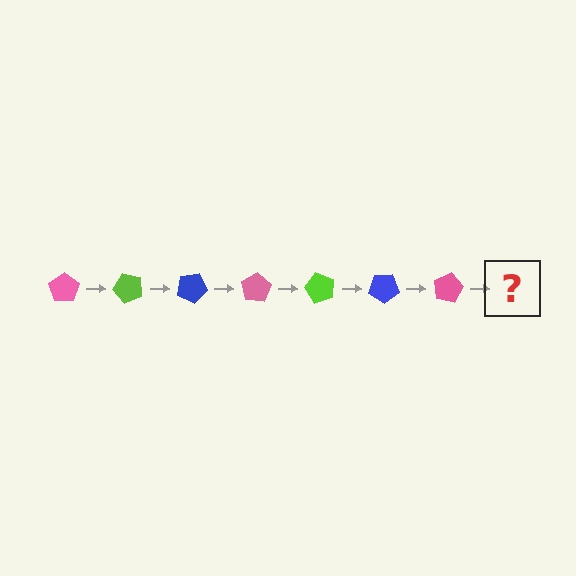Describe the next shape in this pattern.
It should be a lime pentagon, rotated 350 degrees from the start.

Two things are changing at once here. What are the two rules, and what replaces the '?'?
The two rules are that it rotates 50 degrees each step and the color cycles through pink, lime, and blue. The '?' should be a lime pentagon, rotated 350 degrees from the start.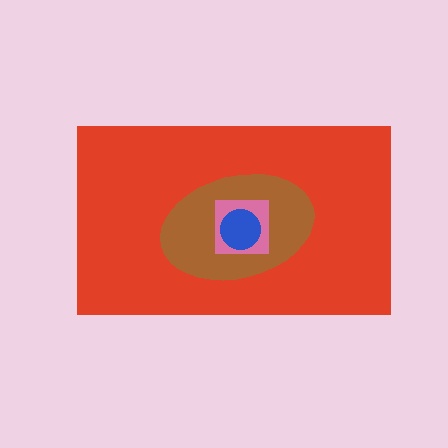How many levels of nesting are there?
4.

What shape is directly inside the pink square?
The blue circle.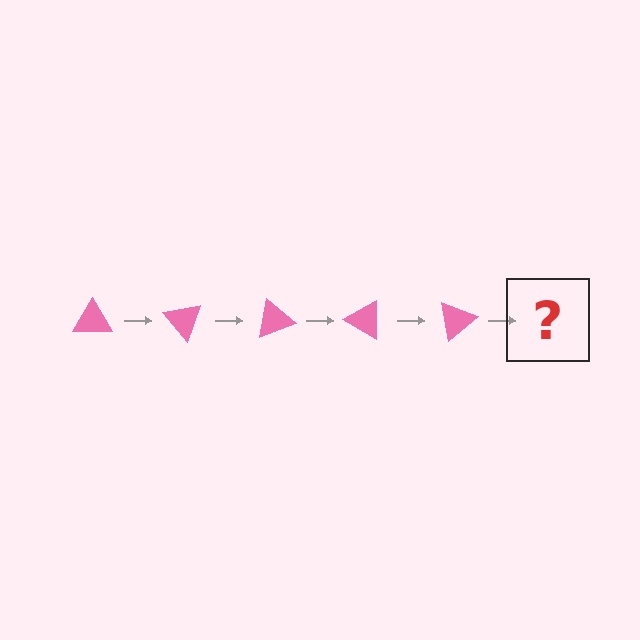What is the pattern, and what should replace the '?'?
The pattern is that the triangle rotates 50 degrees each step. The '?' should be a pink triangle rotated 250 degrees.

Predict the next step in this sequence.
The next step is a pink triangle rotated 250 degrees.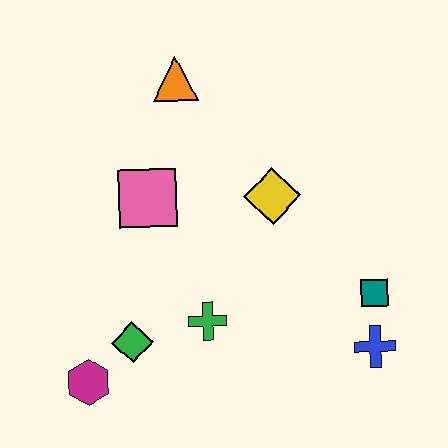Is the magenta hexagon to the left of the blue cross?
Yes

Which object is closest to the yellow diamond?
The pink square is closest to the yellow diamond.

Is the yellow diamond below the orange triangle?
Yes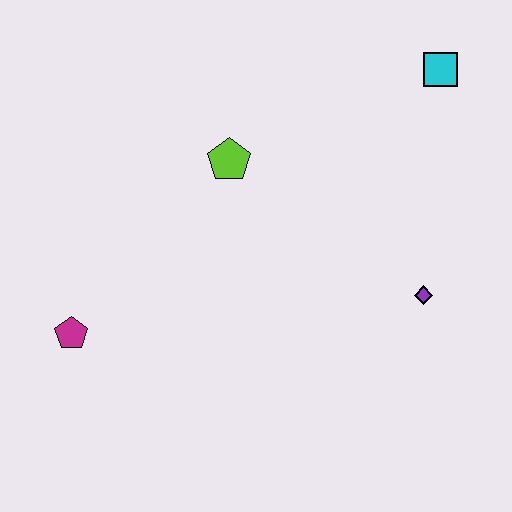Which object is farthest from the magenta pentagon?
The cyan square is farthest from the magenta pentagon.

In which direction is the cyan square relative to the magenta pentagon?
The cyan square is to the right of the magenta pentagon.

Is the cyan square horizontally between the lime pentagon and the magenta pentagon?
No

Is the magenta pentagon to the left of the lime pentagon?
Yes